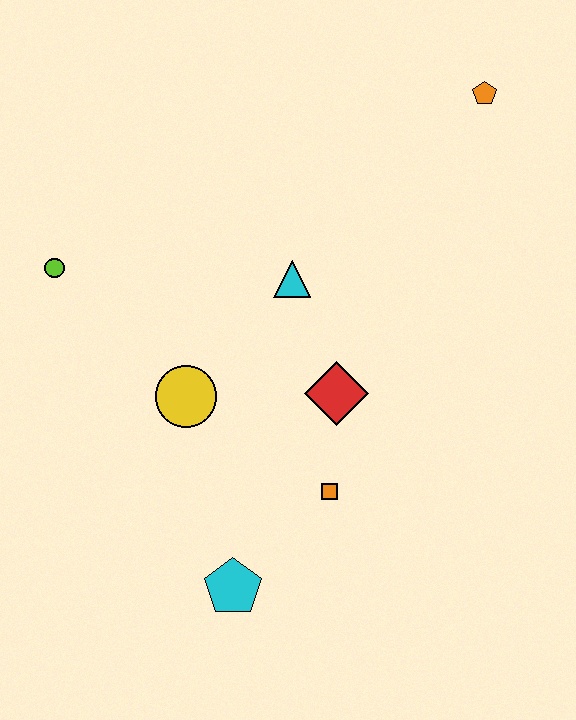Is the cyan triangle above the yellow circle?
Yes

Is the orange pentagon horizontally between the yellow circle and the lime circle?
No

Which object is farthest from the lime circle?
The orange pentagon is farthest from the lime circle.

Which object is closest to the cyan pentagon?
The orange square is closest to the cyan pentagon.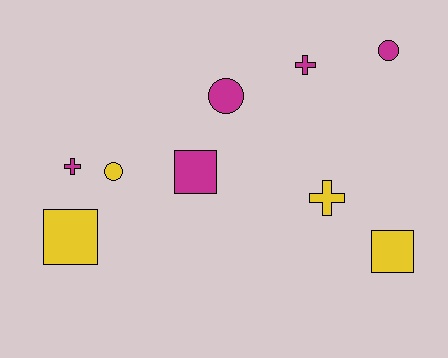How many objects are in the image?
There are 9 objects.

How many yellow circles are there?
There is 1 yellow circle.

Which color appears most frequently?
Magenta, with 5 objects.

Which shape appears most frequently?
Square, with 3 objects.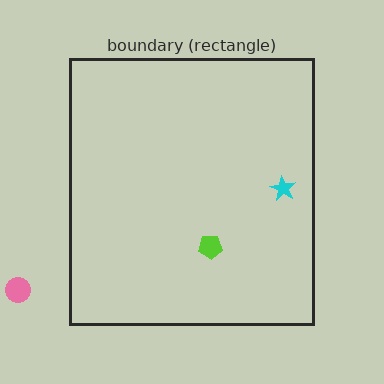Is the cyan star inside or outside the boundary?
Inside.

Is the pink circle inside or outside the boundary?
Outside.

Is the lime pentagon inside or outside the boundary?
Inside.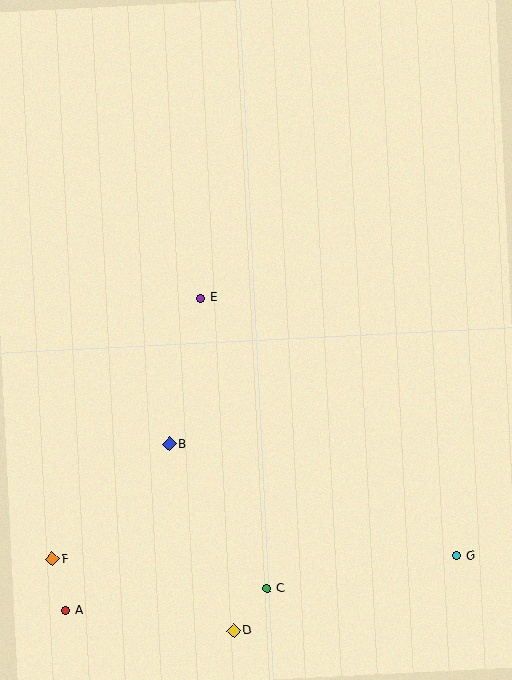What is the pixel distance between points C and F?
The distance between C and F is 217 pixels.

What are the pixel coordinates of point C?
Point C is at (267, 589).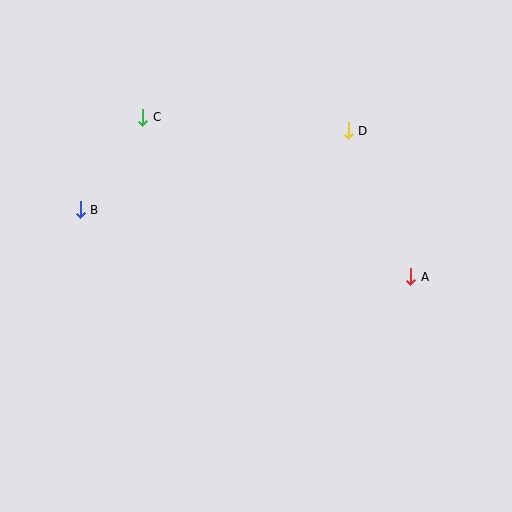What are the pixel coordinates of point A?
Point A is at (411, 277).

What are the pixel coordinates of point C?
Point C is at (143, 117).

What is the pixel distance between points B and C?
The distance between B and C is 112 pixels.